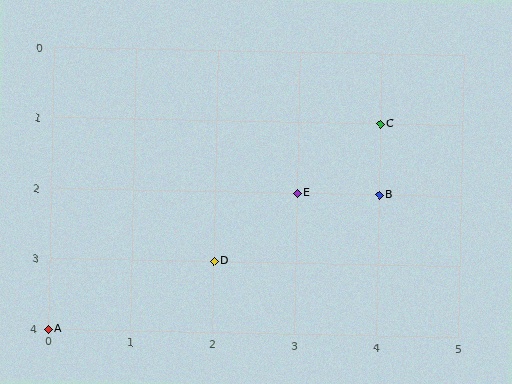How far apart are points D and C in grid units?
Points D and C are 2 columns and 2 rows apart (about 2.8 grid units diagonally).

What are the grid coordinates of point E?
Point E is at grid coordinates (3, 2).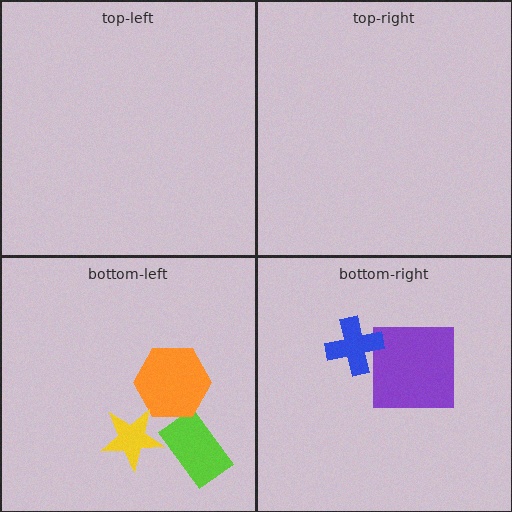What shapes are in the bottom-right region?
The purple square, the blue cross.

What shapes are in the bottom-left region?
The lime rectangle, the orange hexagon, the yellow star.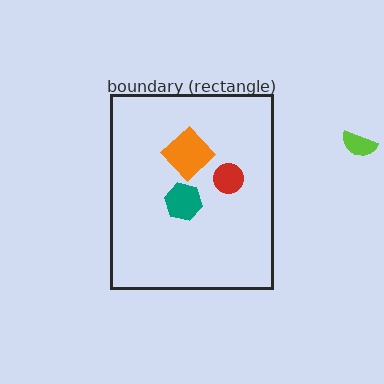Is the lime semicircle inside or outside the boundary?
Outside.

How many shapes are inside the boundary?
3 inside, 1 outside.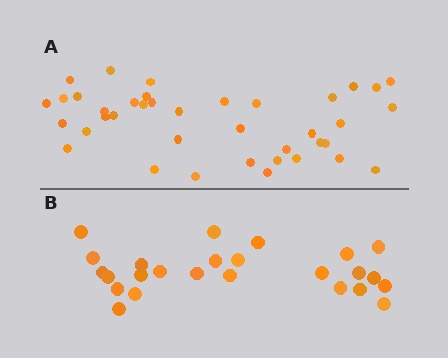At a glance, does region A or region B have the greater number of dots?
Region A (the top region) has more dots.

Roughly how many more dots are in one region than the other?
Region A has approximately 15 more dots than region B.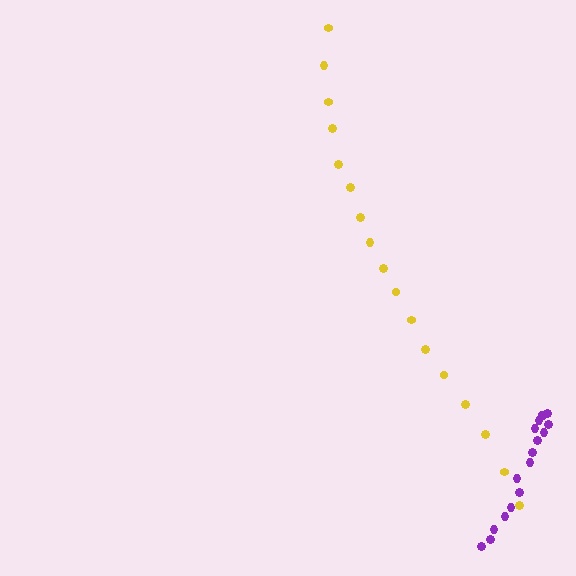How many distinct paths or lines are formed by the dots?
There are 2 distinct paths.